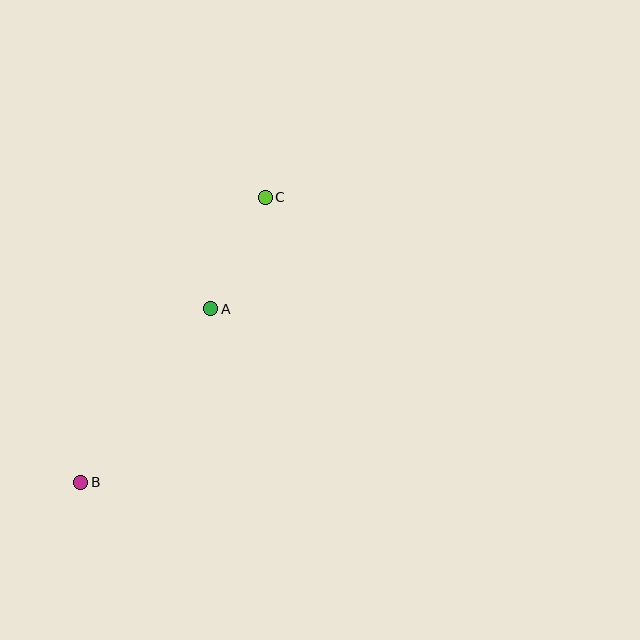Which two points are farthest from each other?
Points B and C are farthest from each other.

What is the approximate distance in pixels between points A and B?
The distance between A and B is approximately 217 pixels.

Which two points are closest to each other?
Points A and C are closest to each other.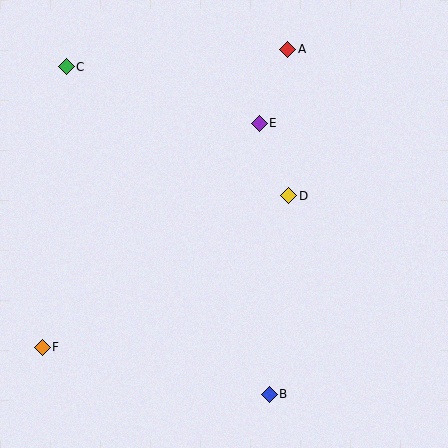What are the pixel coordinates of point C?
Point C is at (66, 67).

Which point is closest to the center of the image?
Point D at (289, 196) is closest to the center.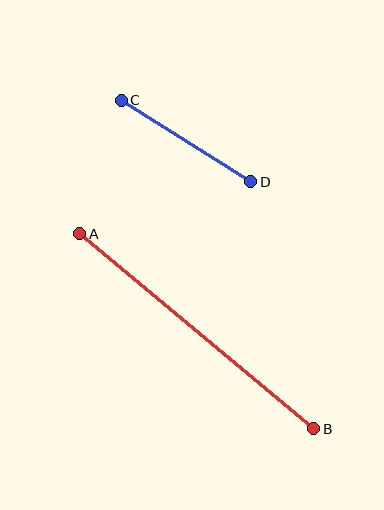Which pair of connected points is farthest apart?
Points A and B are farthest apart.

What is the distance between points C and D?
The distance is approximately 153 pixels.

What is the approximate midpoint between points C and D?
The midpoint is at approximately (186, 141) pixels.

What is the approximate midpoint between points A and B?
The midpoint is at approximately (197, 331) pixels.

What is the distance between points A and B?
The distance is approximately 305 pixels.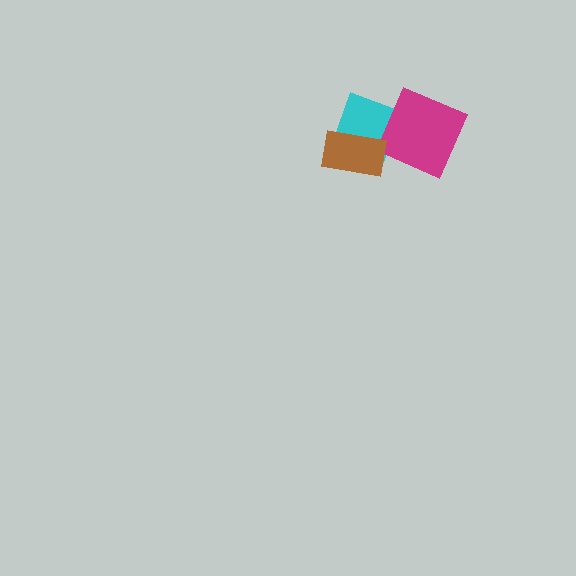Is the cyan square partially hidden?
Yes, it is partially covered by another shape.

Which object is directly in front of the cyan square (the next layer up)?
The magenta diamond is directly in front of the cyan square.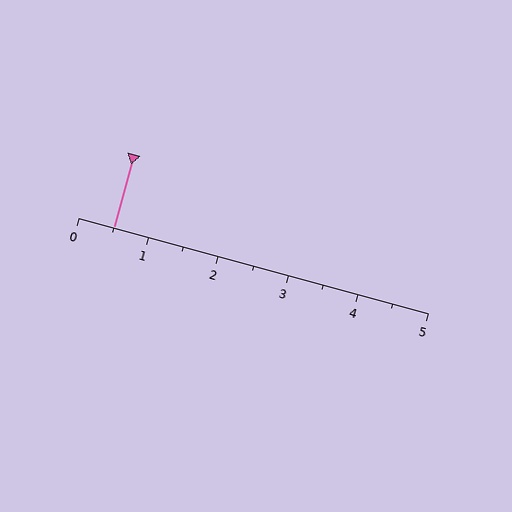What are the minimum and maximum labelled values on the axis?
The axis runs from 0 to 5.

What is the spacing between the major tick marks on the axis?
The major ticks are spaced 1 apart.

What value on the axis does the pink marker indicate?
The marker indicates approximately 0.5.